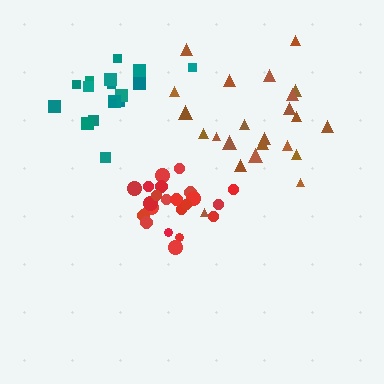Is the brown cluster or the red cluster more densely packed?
Red.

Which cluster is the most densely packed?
Red.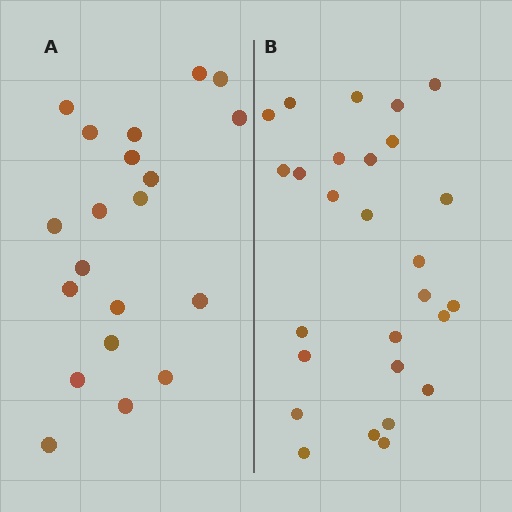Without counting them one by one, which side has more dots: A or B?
Region B (the right region) has more dots.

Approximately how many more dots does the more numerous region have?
Region B has roughly 8 or so more dots than region A.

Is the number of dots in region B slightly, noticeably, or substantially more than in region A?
Region B has noticeably more, but not dramatically so. The ratio is roughly 1.4 to 1.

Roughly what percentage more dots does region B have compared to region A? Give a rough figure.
About 35% more.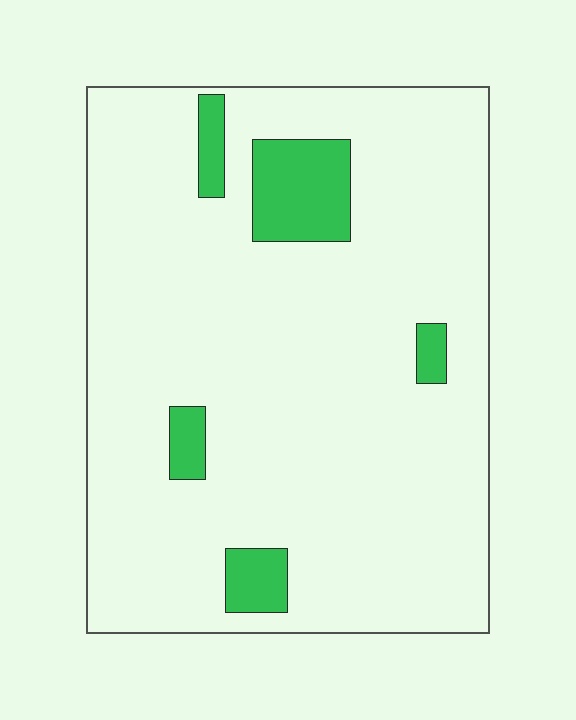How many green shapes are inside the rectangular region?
5.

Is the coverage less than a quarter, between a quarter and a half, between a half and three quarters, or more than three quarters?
Less than a quarter.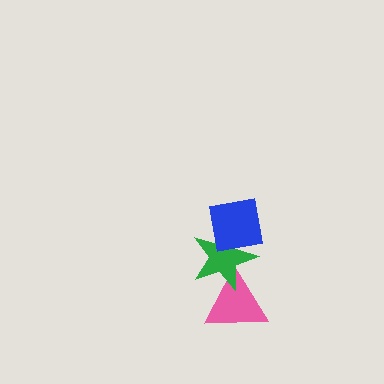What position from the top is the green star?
The green star is 2nd from the top.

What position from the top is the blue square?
The blue square is 1st from the top.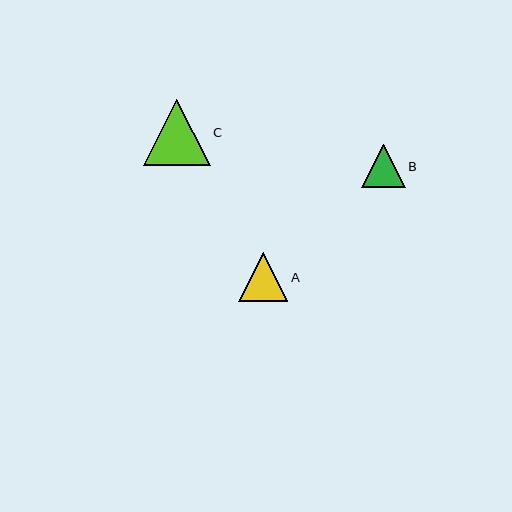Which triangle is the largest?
Triangle C is the largest with a size of approximately 66 pixels.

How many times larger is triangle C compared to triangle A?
Triangle C is approximately 1.4 times the size of triangle A.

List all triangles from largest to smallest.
From largest to smallest: C, A, B.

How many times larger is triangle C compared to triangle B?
Triangle C is approximately 1.5 times the size of triangle B.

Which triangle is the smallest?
Triangle B is the smallest with a size of approximately 43 pixels.